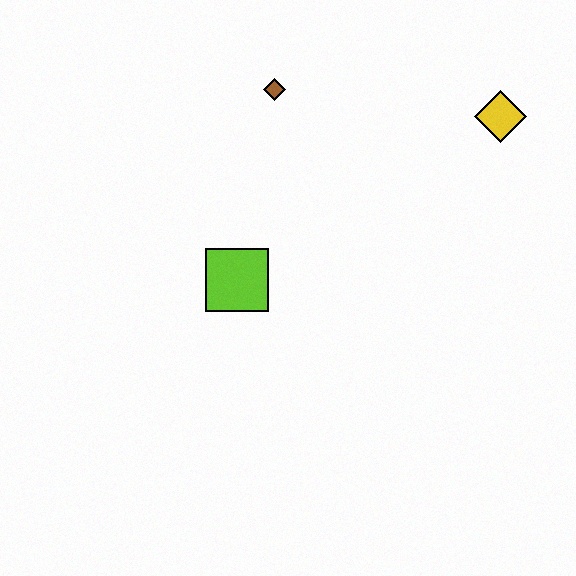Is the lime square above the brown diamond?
No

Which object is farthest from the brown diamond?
The yellow diamond is farthest from the brown diamond.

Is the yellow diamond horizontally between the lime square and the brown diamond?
No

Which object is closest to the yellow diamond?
The brown diamond is closest to the yellow diamond.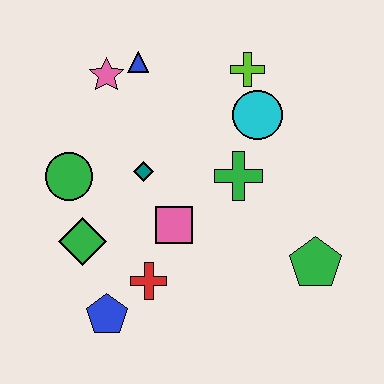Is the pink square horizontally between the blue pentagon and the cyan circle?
Yes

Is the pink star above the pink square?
Yes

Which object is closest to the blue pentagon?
The red cross is closest to the blue pentagon.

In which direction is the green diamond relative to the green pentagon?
The green diamond is to the left of the green pentagon.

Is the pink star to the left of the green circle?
No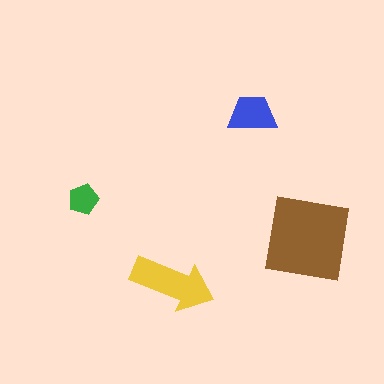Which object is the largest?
The brown square.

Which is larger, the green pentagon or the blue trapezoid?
The blue trapezoid.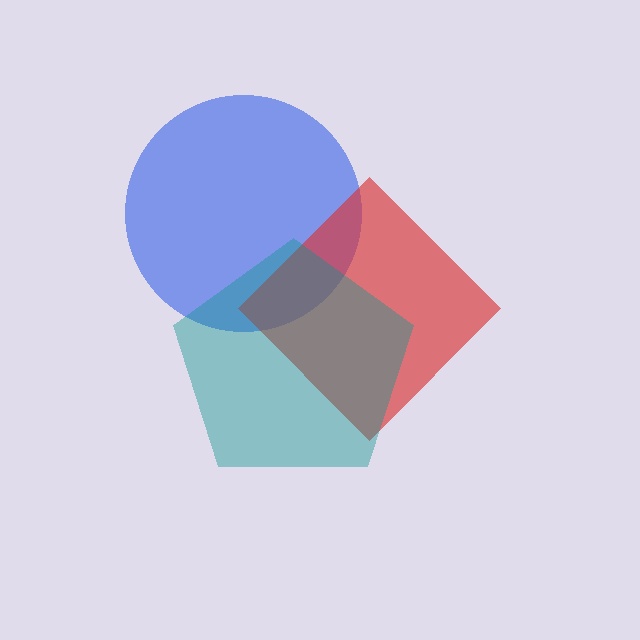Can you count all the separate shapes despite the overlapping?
Yes, there are 3 separate shapes.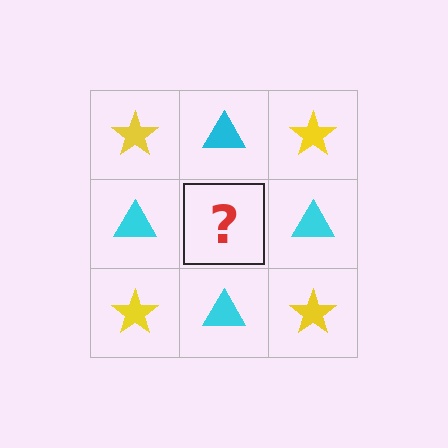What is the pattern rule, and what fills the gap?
The rule is that it alternates yellow star and cyan triangle in a checkerboard pattern. The gap should be filled with a yellow star.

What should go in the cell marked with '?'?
The missing cell should contain a yellow star.